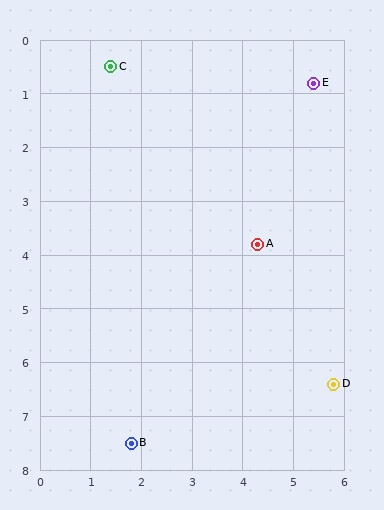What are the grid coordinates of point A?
Point A is at approximately (4.3, 3.8).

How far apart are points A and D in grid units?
Points A and D are about 3.0 grid units apart.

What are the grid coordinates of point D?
Point D is at approximately (5.8, 6.4).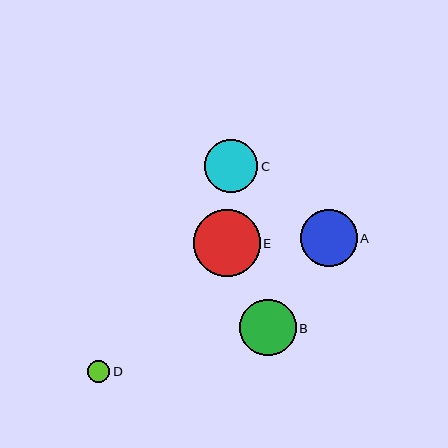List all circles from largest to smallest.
From largest to smallest: E, A, B, C, D.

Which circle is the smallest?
Circle D is the smallest with a size of approximately 22 pixels.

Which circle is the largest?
Circle E is the largest with a size of approximately 67 pixels.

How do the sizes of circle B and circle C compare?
Circle B and circle C are approximately the same size.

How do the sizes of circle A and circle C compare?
Circle A and circle C are approximately the same size.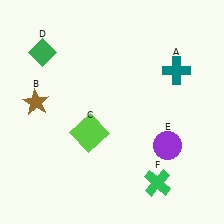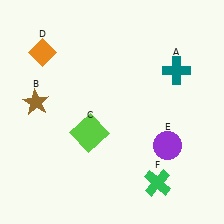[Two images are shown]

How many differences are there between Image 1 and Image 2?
There is 1 difference between the two images.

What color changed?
The diamond (D) changed from green in Image 1 to orange in Image 2.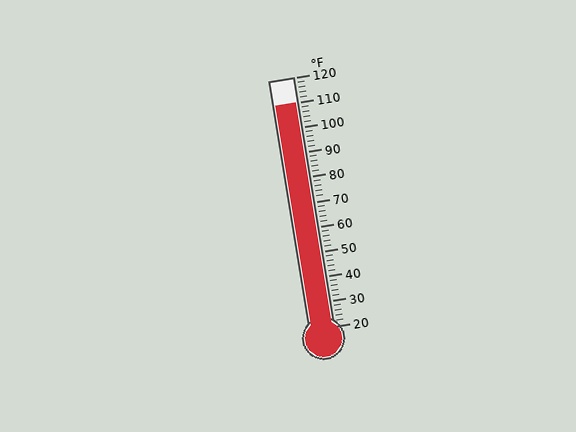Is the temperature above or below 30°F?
The temperature is above 30°F.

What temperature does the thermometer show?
The thermometer shows approximately 110°F.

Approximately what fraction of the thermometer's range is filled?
The thermometer is filled to approximately 90% of its range.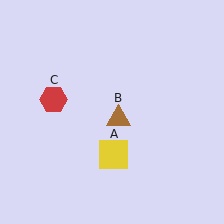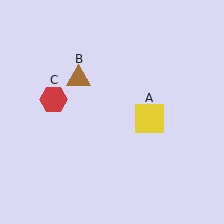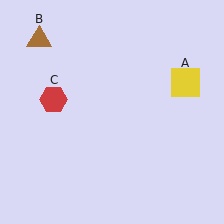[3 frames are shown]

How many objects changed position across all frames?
2 objects changed position: yellow square (object A), brown triangle (object B).